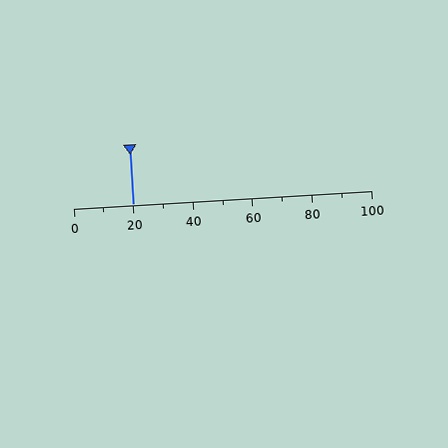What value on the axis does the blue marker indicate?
The marker indicates approximately 20.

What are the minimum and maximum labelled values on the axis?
The axis runs from 0 to 100.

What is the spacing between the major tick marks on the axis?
The major ticks are spaced 20 apart.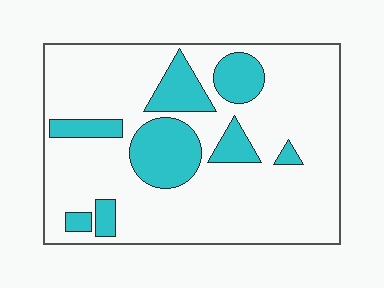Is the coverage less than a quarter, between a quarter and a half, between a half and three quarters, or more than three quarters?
Less than a quarter.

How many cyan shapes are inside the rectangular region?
8.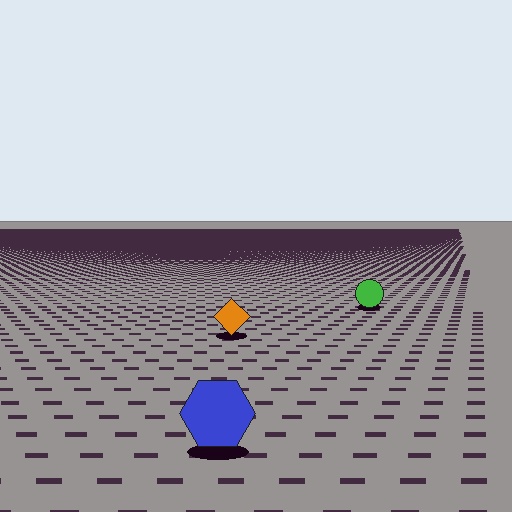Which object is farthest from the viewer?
The green circle is farthest from the viewer. It appears smaller and the ground texture around it is denser.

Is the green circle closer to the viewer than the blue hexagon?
No. The blue hexagon is closer — you can tell from the texture gradient: the ground texture is coarser near it.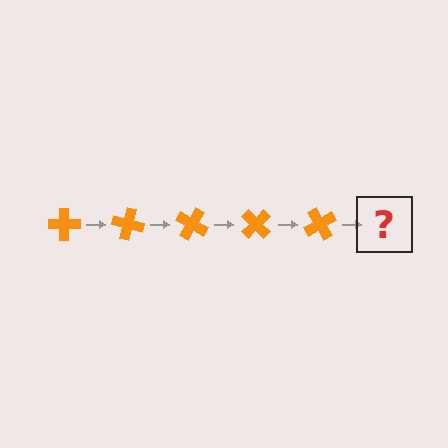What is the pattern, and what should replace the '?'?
The pattern is that the cross rotates 15 degrees each step. The '?' should be an orange cross rotated 75 degrees.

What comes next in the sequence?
The next element should be an orange cross rotated 75 degrees.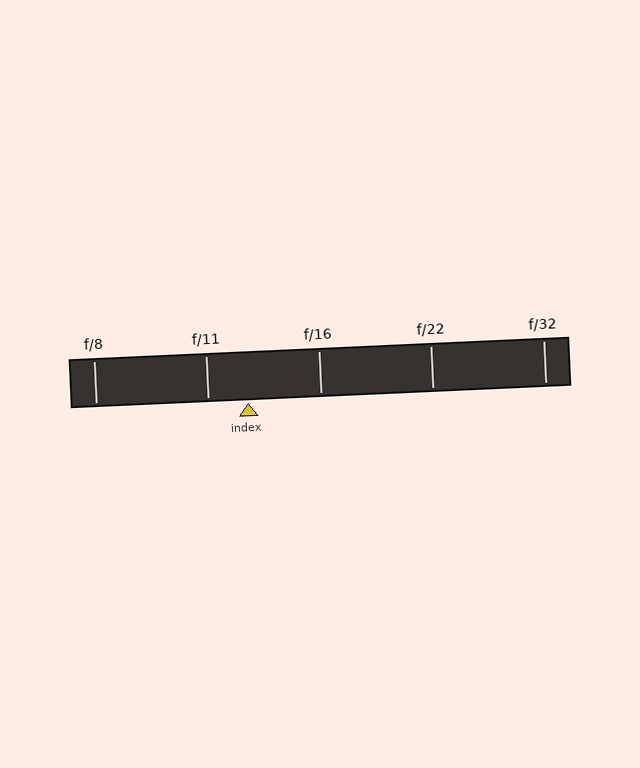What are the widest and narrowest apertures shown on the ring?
The widest aperture shown is f/8 and the narrowest is f/32.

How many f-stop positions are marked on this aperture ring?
There are 5 f-stop positions marked.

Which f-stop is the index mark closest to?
The index mark is closest to f/11.